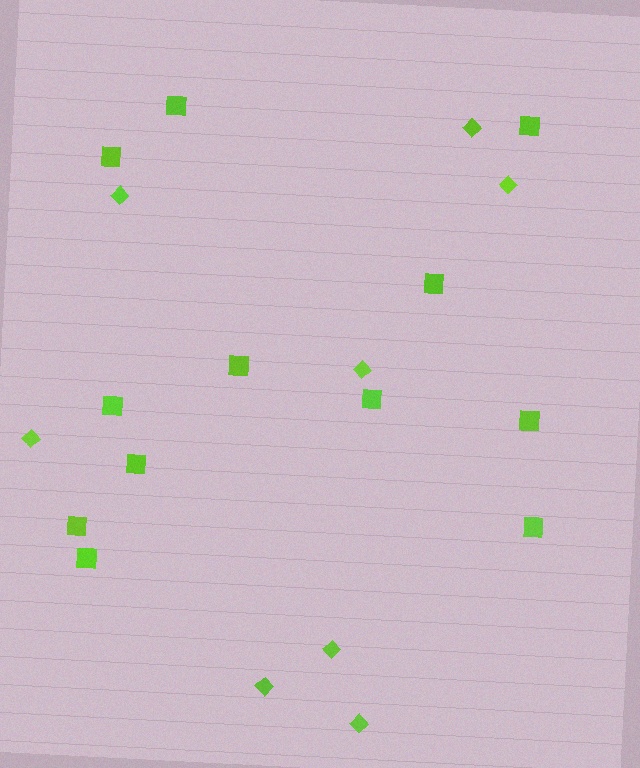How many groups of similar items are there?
There are 2 groups: one group of squares (12) and one group of diamonds (8).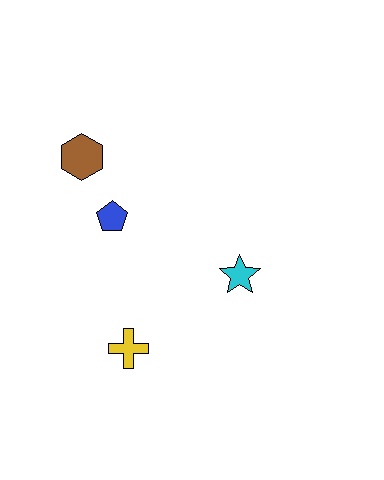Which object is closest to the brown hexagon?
The blue pentagon is closest to the brown hexagon.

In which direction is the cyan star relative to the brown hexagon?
The cyan star is to the right of the brown hexagon.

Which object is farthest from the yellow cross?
The brown hexagon is farthest from the yellow cross.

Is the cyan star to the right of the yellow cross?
Yes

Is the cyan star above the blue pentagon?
No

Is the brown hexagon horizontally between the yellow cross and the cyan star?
No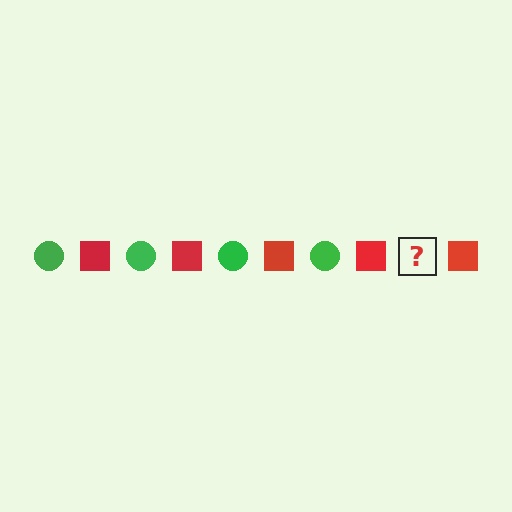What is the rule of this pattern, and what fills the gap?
The rule is that the pattern alternates between green circle and red square. The gap should be filled with a green circle.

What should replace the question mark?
The question mark should be replaced with a green circle.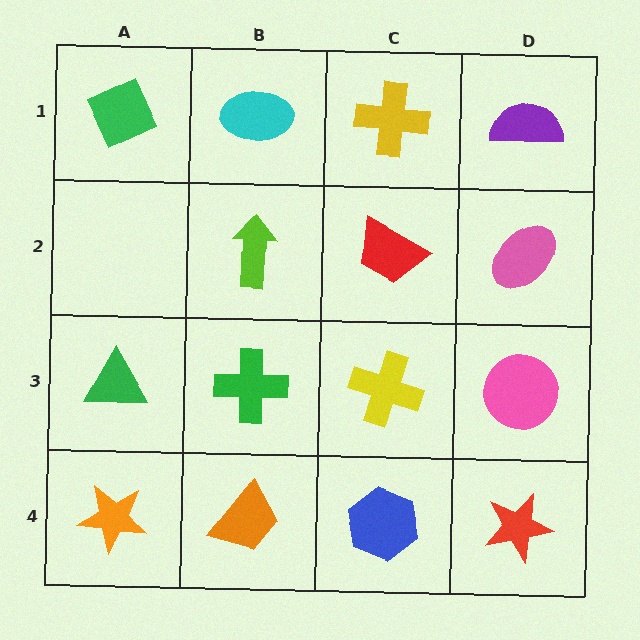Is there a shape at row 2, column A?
No, that cell is empty.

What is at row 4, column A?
An orange star.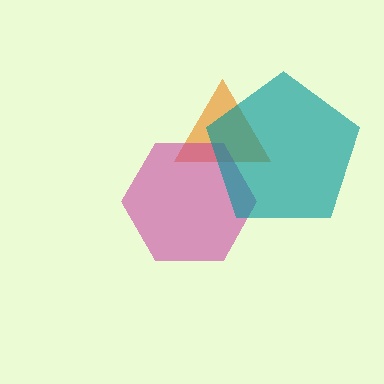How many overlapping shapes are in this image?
There are 3 overlapping shapes in the image.